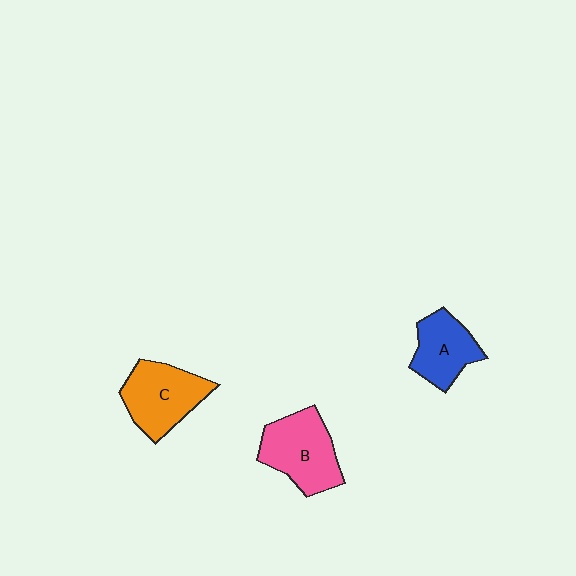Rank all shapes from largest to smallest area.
From largest to smallest: B (pink), C (orange), A (blue).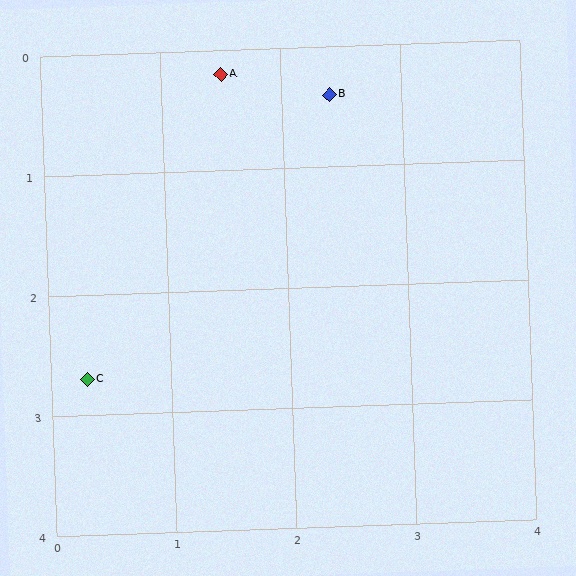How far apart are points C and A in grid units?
Points C and A are about 2.8 grid units apart.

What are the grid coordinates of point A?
Point A is at approximately (1.5, 0.2).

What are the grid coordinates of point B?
Point B is at approximately (2.4, 0.4).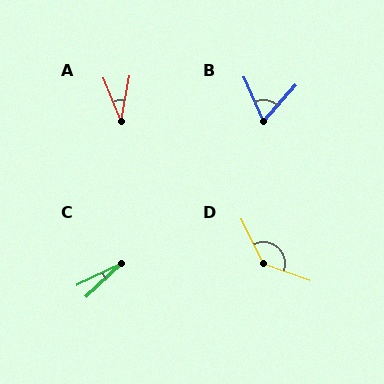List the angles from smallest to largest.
C (18°), A (32°), B (65°), D (135°).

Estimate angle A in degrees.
Approximately 32 degrees.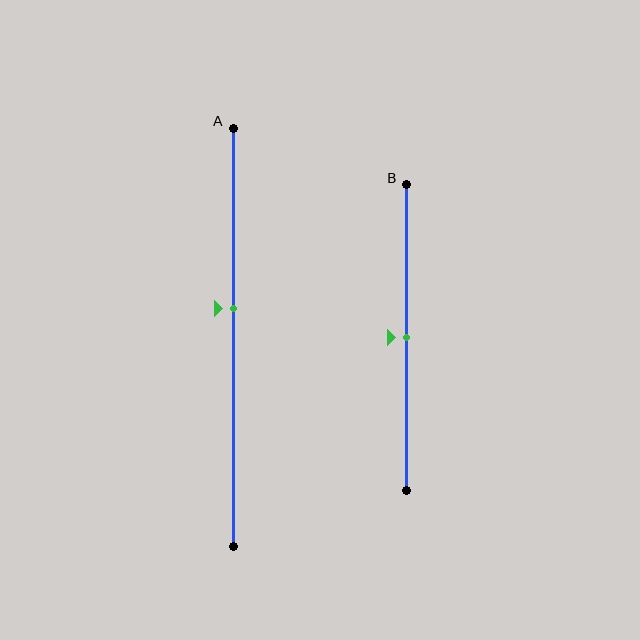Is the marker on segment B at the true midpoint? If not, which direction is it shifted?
Yes, the marker on segment B is at the true midpoint.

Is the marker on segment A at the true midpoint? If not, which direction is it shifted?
No, the marker on segment A is shifted upward by about 7% of the segment length.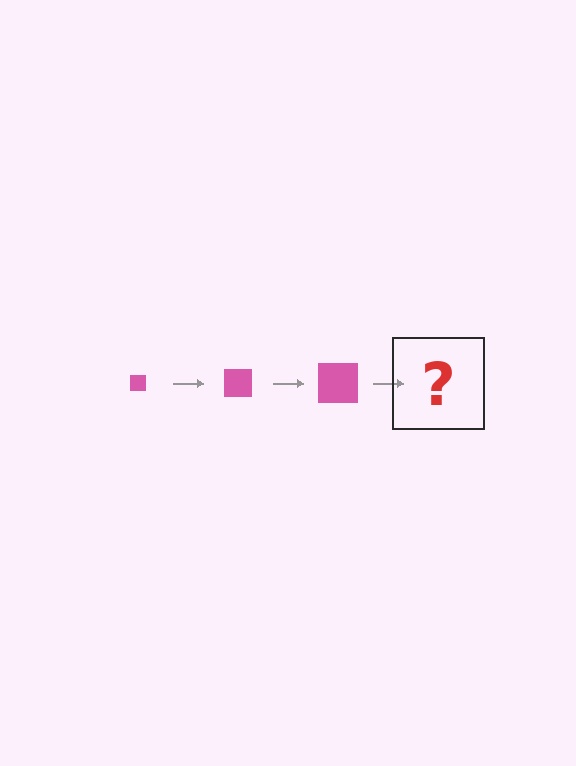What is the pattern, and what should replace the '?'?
The pattern is that the square gets progressively larger each step. The '?' should be a pink square, larger than the previous one.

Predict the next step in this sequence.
The next step is a pink square, larger than the previous one.